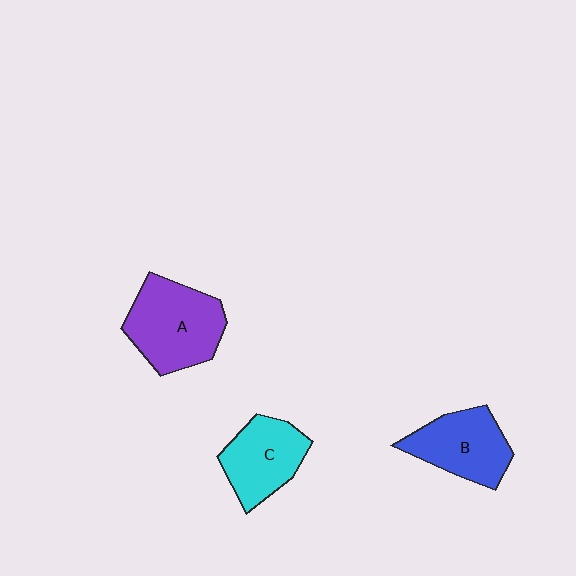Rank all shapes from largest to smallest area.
From largest to smallest: A (purple), B (blue), C (cyan).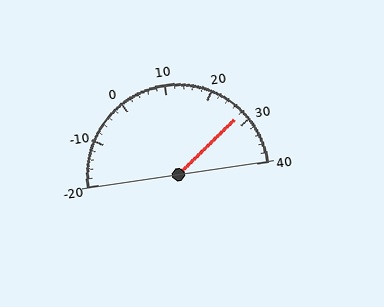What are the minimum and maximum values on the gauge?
The gauge ranges from -20 to 40.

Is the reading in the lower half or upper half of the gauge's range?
The reading is in the upper half of the range (-20 to 40).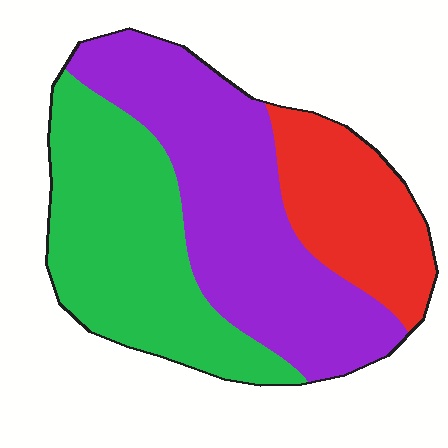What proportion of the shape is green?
Green takes up about three eighths (3/8) of the shape.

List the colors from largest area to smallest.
From largest to smallest: purple, green, red.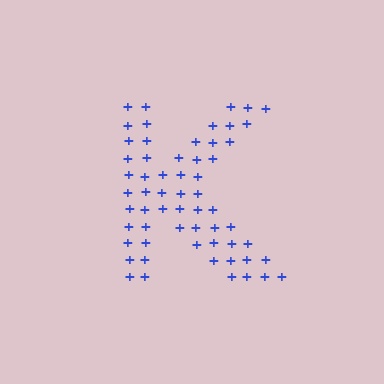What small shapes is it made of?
It is made of small plus signs.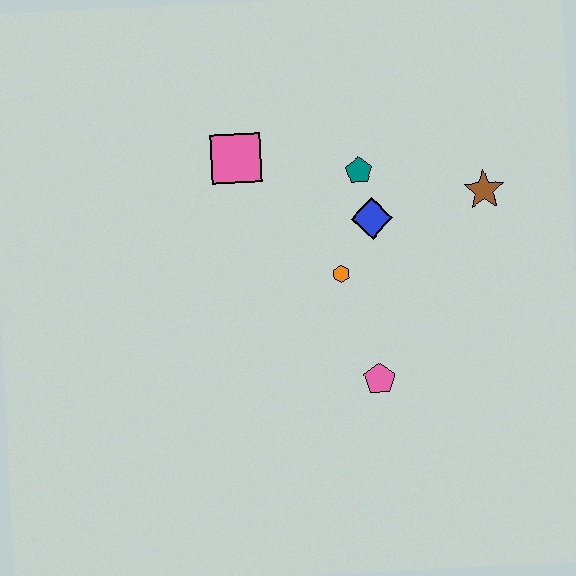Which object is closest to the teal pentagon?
The blue diamond is closest to the teal pentagon.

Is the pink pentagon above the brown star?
No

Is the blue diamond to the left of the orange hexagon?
No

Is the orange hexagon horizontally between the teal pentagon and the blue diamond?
No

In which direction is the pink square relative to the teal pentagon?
The pink square is to the left of the teal pentagon.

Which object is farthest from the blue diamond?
The pink pentagon is farthest from the blue diamond.